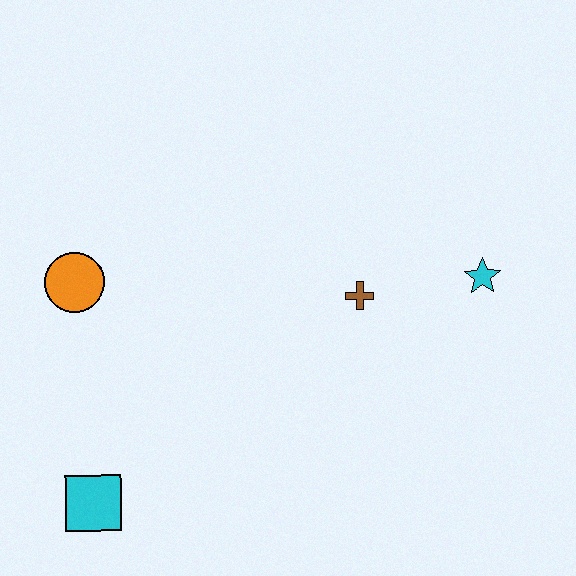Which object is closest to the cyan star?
The brown cross is closest to the cyan star.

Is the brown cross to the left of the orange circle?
No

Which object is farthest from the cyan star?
The cyan square is farthest from the cyan star.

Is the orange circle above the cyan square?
Yes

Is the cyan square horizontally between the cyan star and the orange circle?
Yes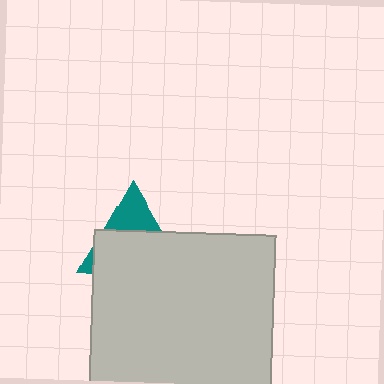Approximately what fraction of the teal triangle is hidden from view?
Roughly 68% of the teal triangle is hidden behind the light gray square.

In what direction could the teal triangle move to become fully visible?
The teal triangle could move up. That would shift it out from behind the light gray square entirely.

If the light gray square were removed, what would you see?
You would see the complete teal triangle.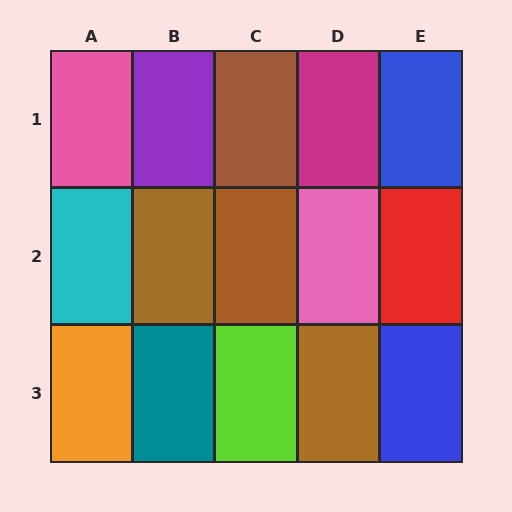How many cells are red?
1 cell is red.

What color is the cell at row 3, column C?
Lime.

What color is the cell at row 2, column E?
Red.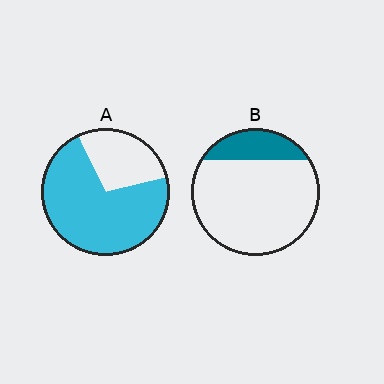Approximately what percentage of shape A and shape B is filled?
A is approximately 70% and B is approximately 20%.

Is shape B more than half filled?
No.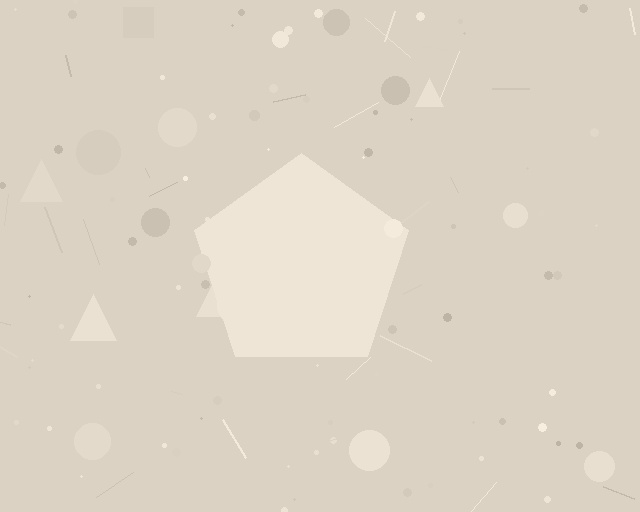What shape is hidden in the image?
A pentagon is hidden in the image.